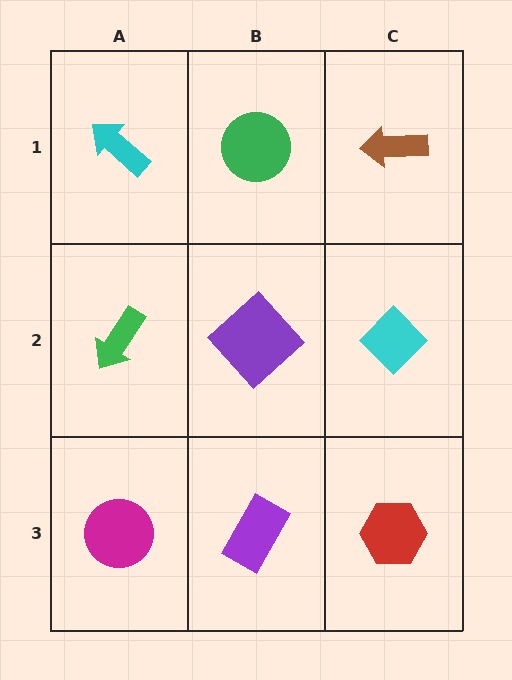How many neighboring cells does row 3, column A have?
2.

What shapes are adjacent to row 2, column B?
A green circle (row 1, column B), a purple rectangle (row 3, column B), a green arrow (row 2, column A), a cyan diamond (row 2, column C).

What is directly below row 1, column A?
A green arrow.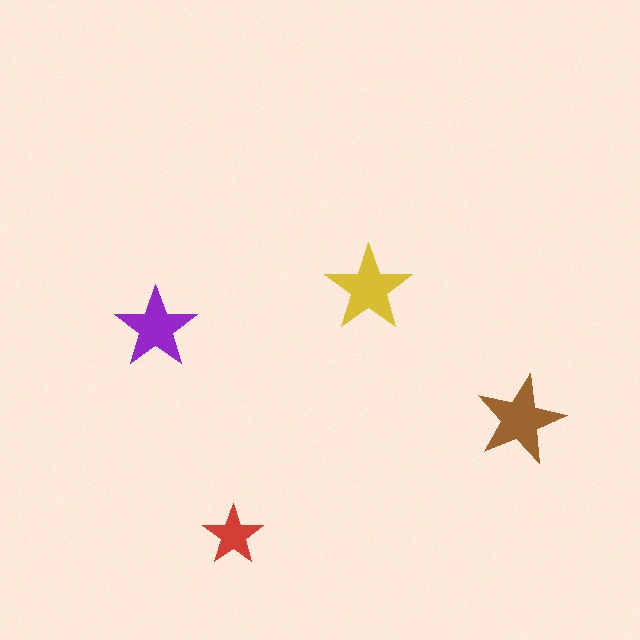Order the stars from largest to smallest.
the brown one, the yellow one, the purple one, the red one.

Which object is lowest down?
The red star is bottommost.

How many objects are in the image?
There are 4 objects in the image.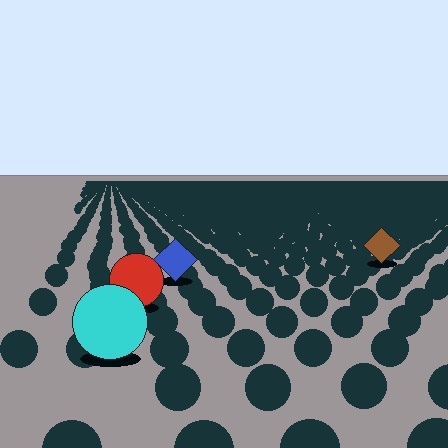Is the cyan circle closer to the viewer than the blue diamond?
Yes. The cyan circle is closer — you can tell from the texture gradient: the ground texture is coarser near it.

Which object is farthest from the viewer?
The brown diamond is farthest from the viewer. It appears smaller and the ground texture around it is denser.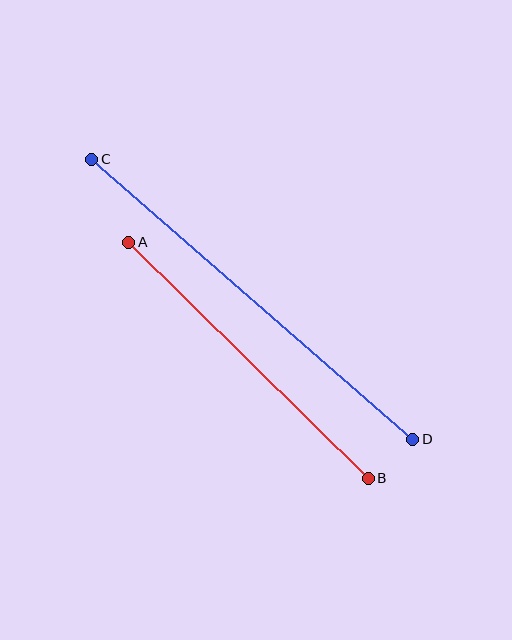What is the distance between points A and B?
The distance is approximately 336 pixels.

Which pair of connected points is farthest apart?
Points C and D are farthest apart.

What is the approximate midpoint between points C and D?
The midpoint is at approximately (252, 299) pixels.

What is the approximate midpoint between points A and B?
The midpoint is at approximately (249, 360) pixels.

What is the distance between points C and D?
The distance is approximately 426 pixels.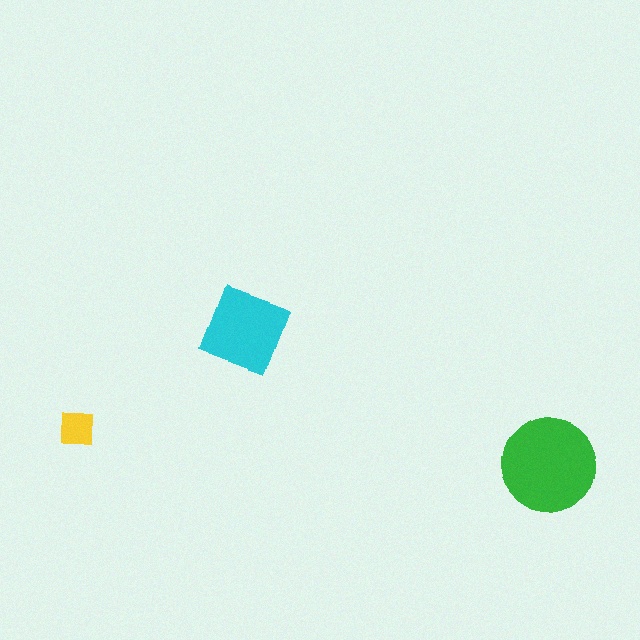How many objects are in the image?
There are 3 objects in the image.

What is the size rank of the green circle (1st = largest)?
1st.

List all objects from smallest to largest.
The yellow square, the cyan diamond, the green circle.